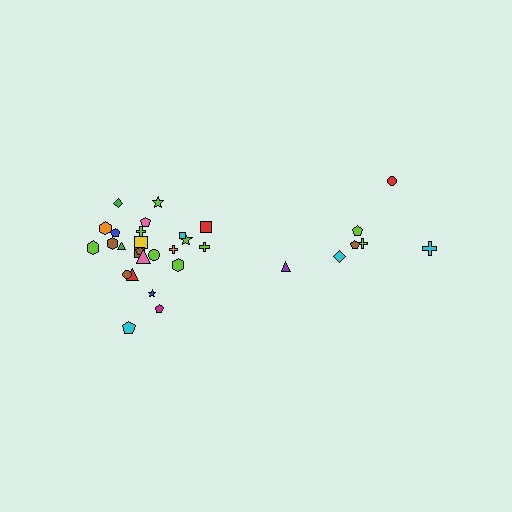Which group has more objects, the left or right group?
The left group.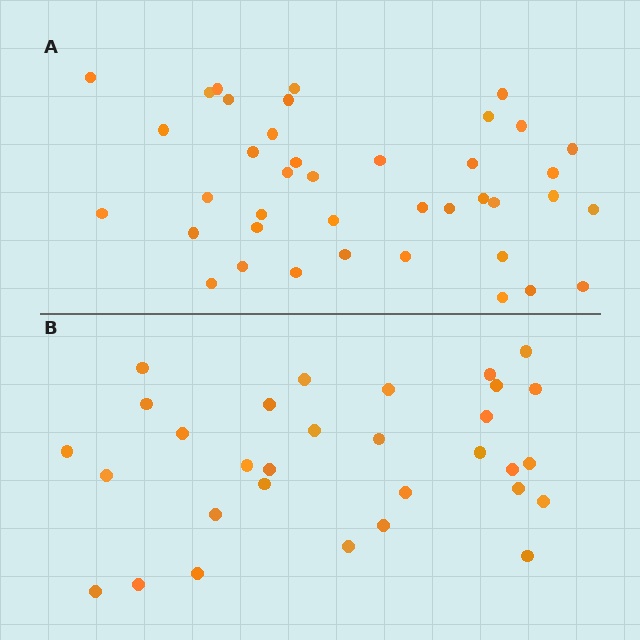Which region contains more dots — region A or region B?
Region A (the top region) has more dots.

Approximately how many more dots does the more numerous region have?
Region A has roughly 8 or so more dots than region B.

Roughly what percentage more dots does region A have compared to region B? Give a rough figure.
About 30% more.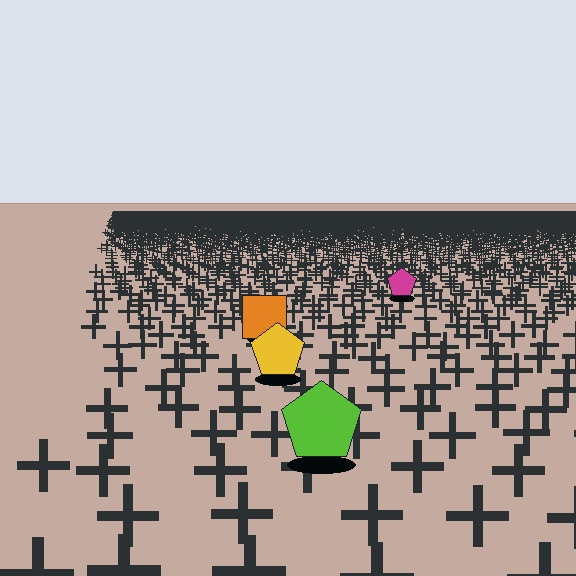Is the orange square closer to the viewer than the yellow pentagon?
No. The yellow pentagon is closer — you can tell from the texture gradient: the ground texture is coarser near it.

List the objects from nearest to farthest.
From nearest to farthest: the lime pentagon, the yellow pentagon, the orange square, the magenta pentagon.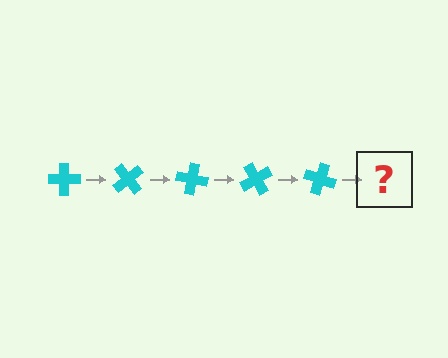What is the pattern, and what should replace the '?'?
The pattern is that the cross rotates 50 degrees each step. The '?' should be a cyan cross rotated 250 degrees.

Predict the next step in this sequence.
The next step is a cyan cross rotated 250 degrees.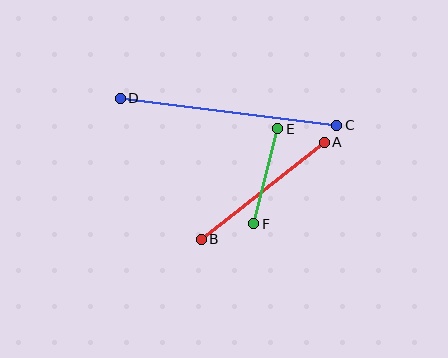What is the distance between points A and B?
The distance is approximately 156 pixels.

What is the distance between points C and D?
The distance is approximately 218 pixels.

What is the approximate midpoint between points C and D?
The midpoint is at approximately (229, 112) pixels.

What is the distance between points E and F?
The distance is approximately 98 pixels.